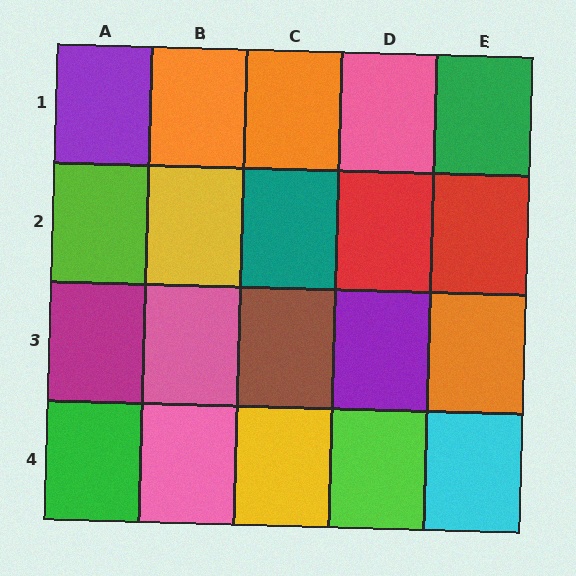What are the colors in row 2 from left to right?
Lime, yellow, teal, red, red.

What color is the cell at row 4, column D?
Lime.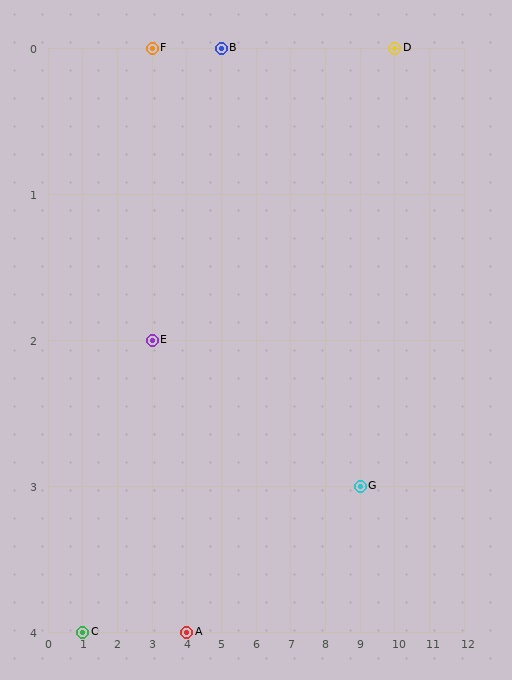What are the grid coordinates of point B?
Point B is at grid coordinates (5, 0).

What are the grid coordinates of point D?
Point D is at grid coordinates (10, 0).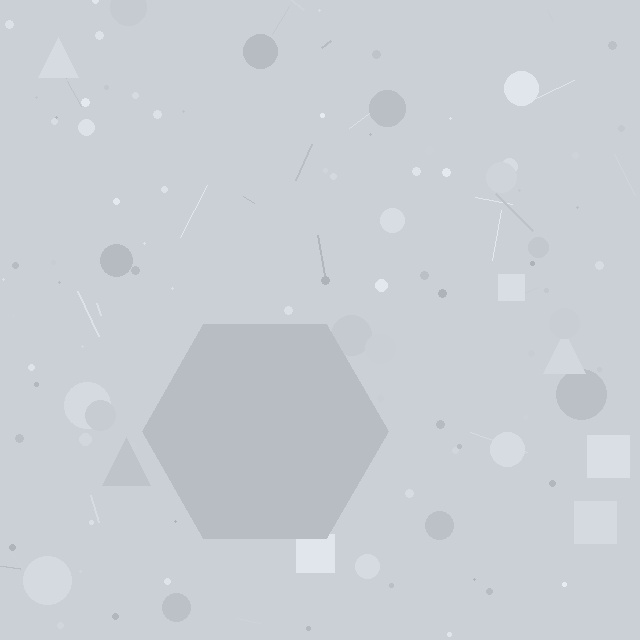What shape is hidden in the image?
A hexagon is hidden in the image.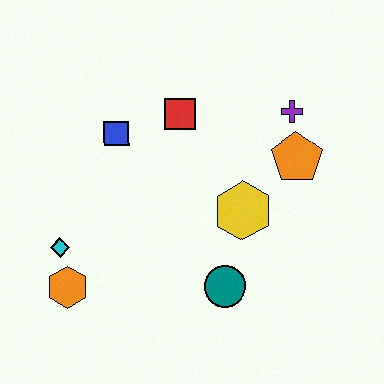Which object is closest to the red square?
The blue square is closest to the red square.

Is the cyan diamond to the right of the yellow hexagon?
No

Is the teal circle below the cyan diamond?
Yes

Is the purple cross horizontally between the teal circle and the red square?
No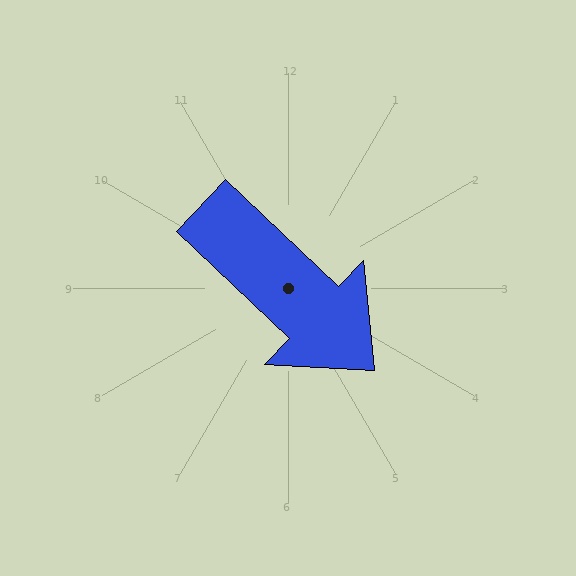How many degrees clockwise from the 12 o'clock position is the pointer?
Approximately 134 degrees.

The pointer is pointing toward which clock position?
Roughly 4 o'clock.